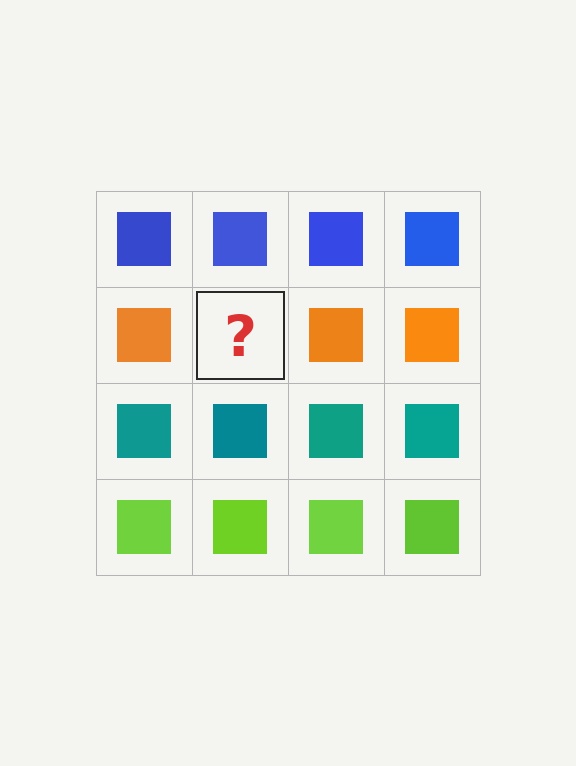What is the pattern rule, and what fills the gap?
The rule is that each row has a consistent color. The gap should be filled with an orange square.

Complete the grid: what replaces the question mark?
The question mark should be replaced with an orange square.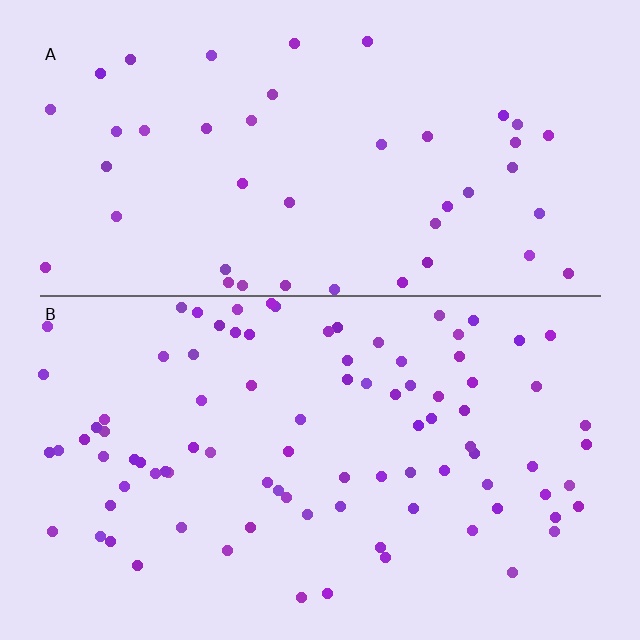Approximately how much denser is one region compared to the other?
Approximately 2.0× — region B over region A.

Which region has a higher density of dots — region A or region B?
B (the bottom).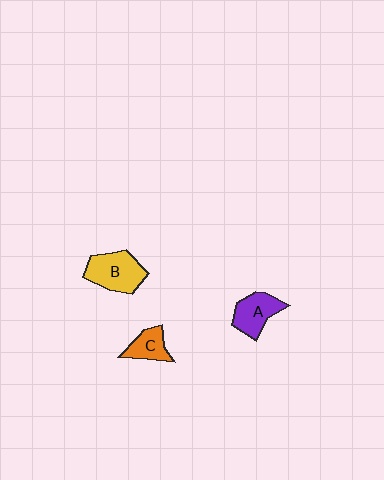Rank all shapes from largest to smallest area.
From largest to smallest: B (yellow), A (purple), C (orange).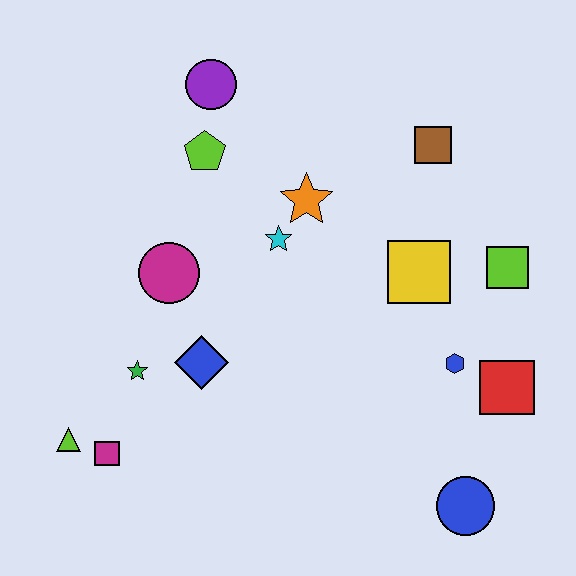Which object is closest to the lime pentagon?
The purple circle is closest to the lime pentagon.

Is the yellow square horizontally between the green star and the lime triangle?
No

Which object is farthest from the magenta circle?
The blue circle is farthest from the magenta circle.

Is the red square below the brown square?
Yes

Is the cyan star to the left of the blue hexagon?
Yes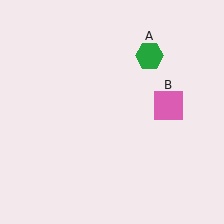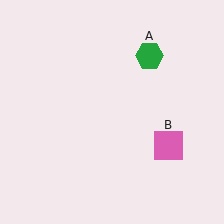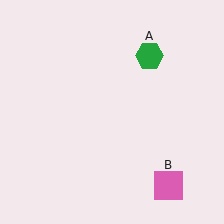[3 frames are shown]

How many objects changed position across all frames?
1 object changed position: pink square (object B).